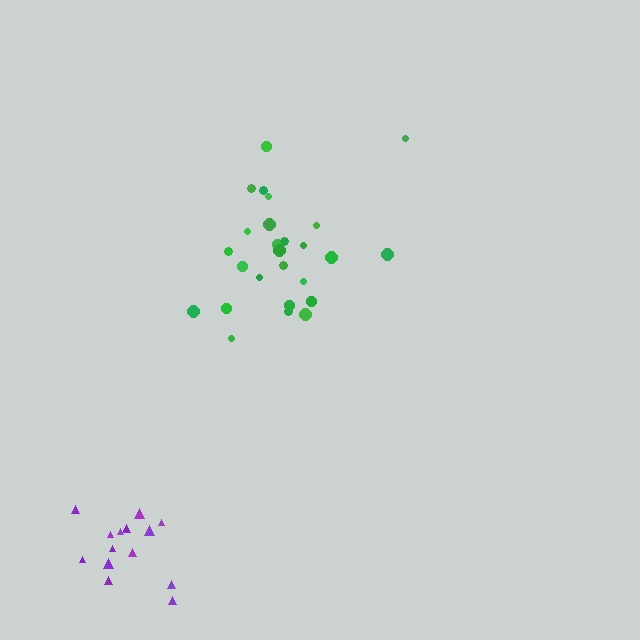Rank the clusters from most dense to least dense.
purple, green.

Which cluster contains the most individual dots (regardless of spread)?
Green (26).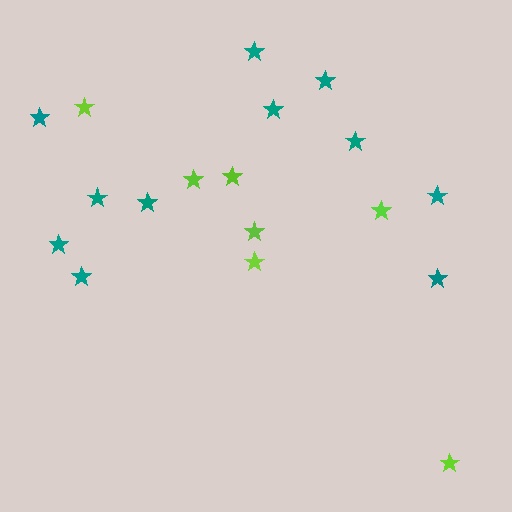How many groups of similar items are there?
There are 2 groups: one group of teal stars (11) and one group of lime stars (7).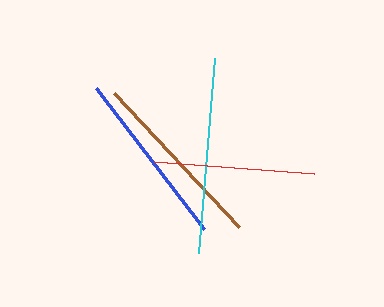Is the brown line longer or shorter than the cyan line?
The cyan line is longer than the brown line.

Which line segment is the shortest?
The red line is the shortest at approximately 160 pixels.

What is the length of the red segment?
The red segment is approximately 160 pixels long.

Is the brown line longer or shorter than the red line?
The brown line is longer than the red line.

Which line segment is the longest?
The cyan line is the longest at approximately 196 pixels.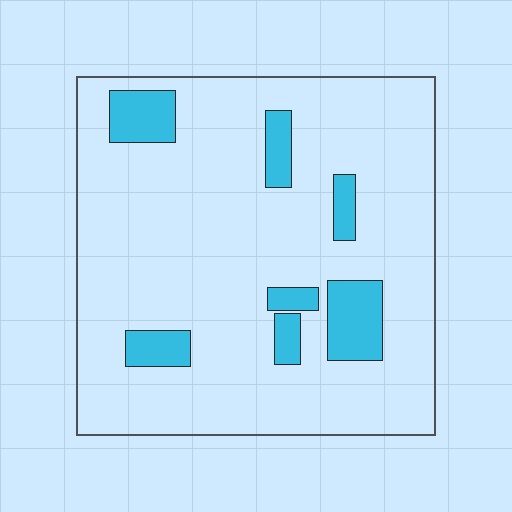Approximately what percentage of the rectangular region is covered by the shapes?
Approximately 15%.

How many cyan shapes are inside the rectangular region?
7.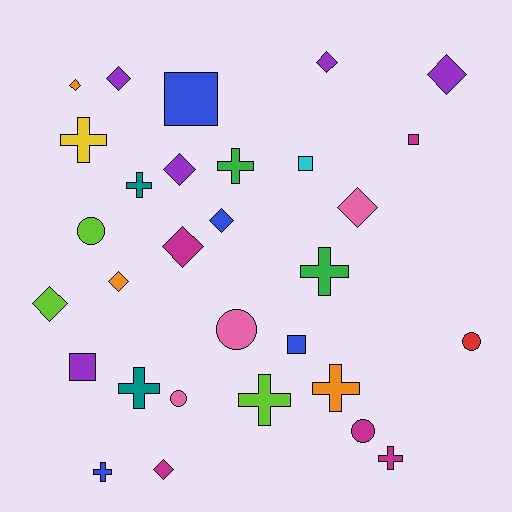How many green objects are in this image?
There are 2 green objects.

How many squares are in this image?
There are 5 squares.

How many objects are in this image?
There are 30 objects.